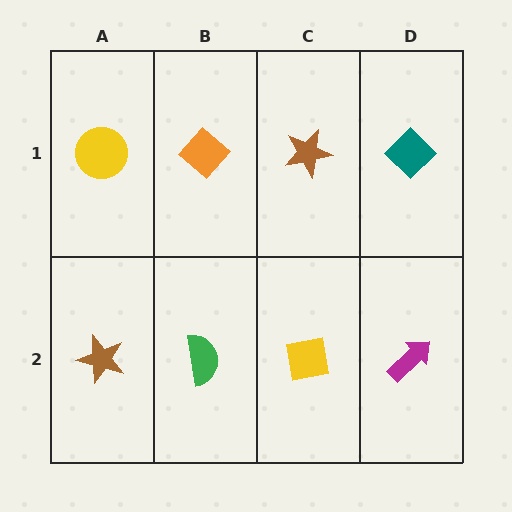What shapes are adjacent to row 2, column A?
A yellow circle (row 1, column A), a green semicircle (row 2, column B).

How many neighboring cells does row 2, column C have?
3.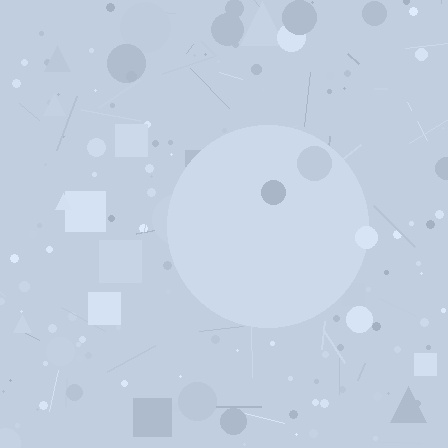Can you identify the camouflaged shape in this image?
The camouflaged shape is a circle.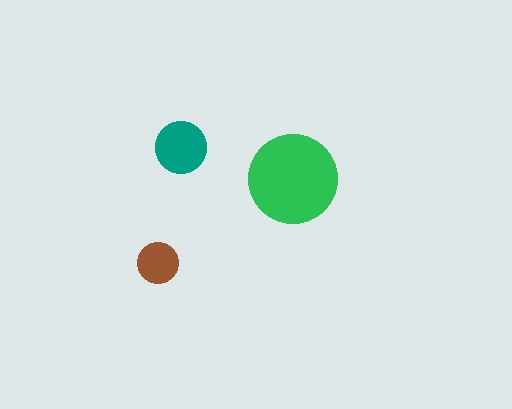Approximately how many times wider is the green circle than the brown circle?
About 2 times wider.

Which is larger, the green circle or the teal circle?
The green one.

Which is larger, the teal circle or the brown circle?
The teal one.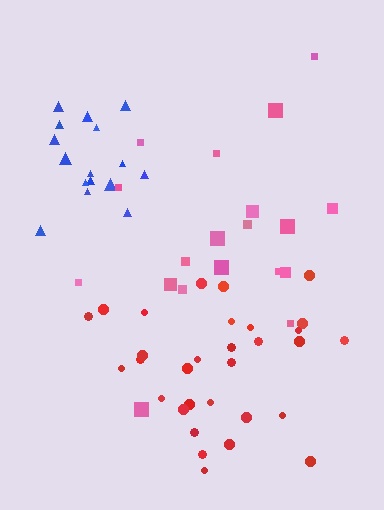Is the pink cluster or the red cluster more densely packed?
Red.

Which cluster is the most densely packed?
Blue.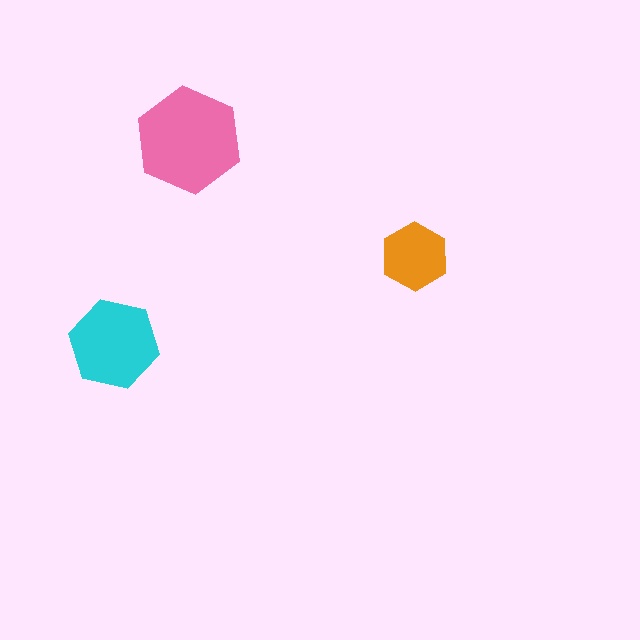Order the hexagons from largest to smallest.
the pink one, the cyan one, the orange one.